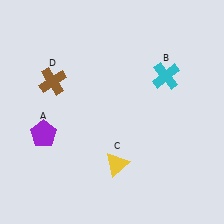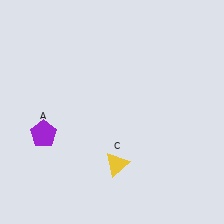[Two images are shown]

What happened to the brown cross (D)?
The brown cross (D) was removed in Image 2. It was in the top-left area of Image 1.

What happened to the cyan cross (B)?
The cyan cross (B) was removed in Image 2. It was in the top-right area of Image 1.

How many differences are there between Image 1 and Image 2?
There are 2 differences between the two images.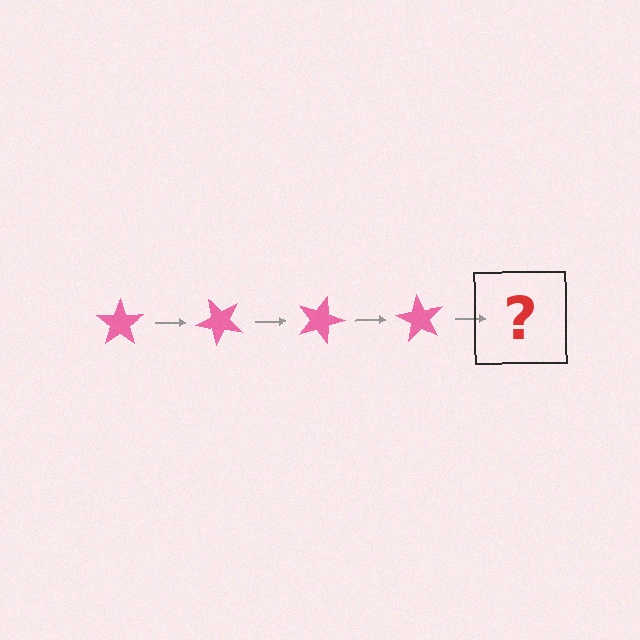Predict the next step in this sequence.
The next step is a pink star rotated 180 degrees.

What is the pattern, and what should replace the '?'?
The pattern is that the star rotates 45 degrees each step. The '?' should be a pink star rotated 180 degrees.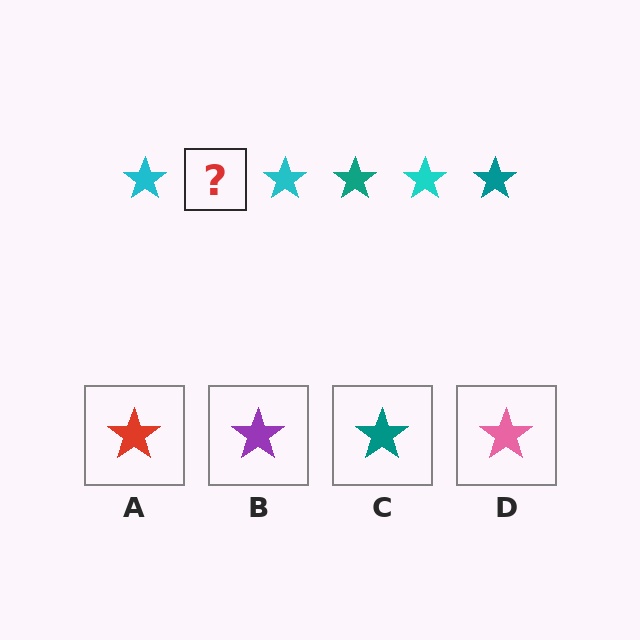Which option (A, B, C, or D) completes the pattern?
C.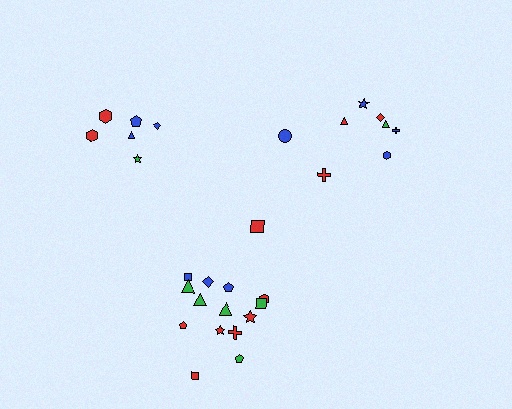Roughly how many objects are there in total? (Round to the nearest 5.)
Roughly 30 objects in total.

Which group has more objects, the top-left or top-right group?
The top-right group.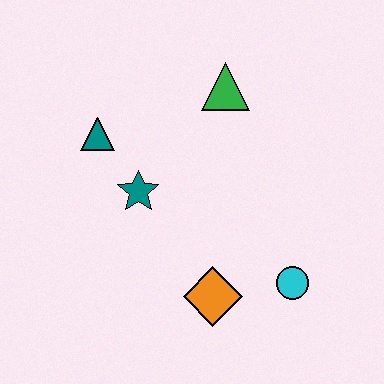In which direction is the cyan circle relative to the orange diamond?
The cyan circle is to the right of the orange diamond.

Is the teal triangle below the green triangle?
Yes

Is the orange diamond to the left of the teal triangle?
No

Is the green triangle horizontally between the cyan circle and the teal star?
Yes